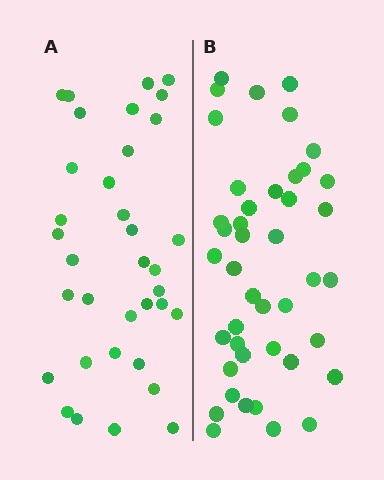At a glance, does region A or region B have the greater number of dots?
Region B (the right region) has more dots.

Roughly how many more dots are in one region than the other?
Region B has roughly 8 or so more dots than region A.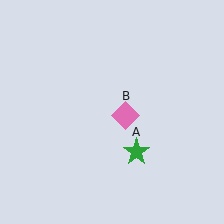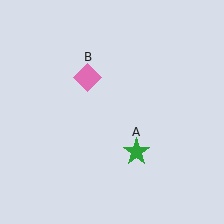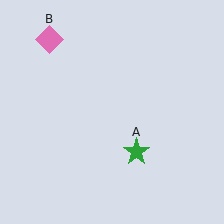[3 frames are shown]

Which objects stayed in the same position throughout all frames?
Green star (object A) remained stationary.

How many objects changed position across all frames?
1 object changed position: pink diamond (object B).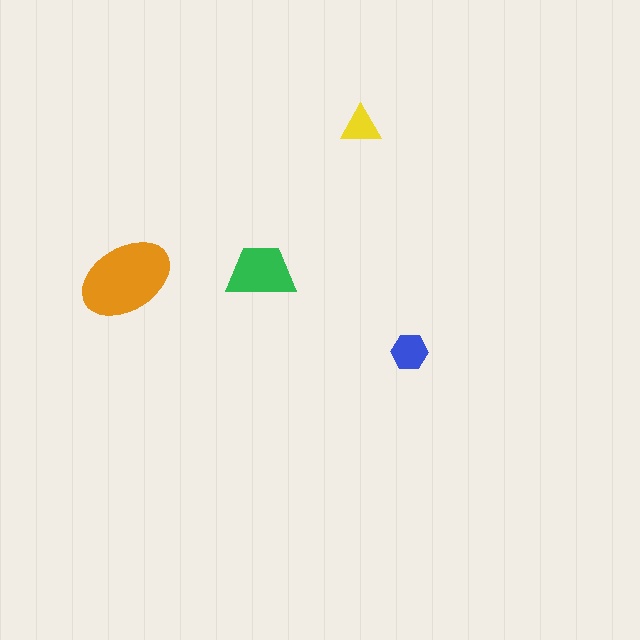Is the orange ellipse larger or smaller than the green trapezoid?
Larger.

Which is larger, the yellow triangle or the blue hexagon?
The blue hexagon.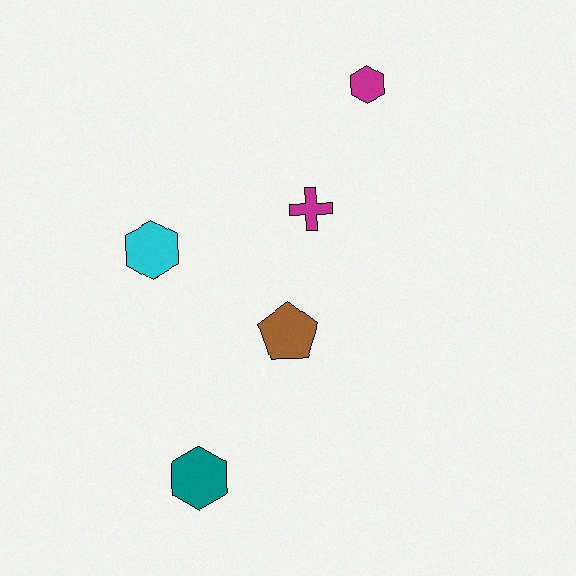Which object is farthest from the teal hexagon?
The magenta hexagon is farthest from the teal hexagon.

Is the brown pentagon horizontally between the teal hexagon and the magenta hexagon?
Yes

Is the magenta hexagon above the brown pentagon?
Yes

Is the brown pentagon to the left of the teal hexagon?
No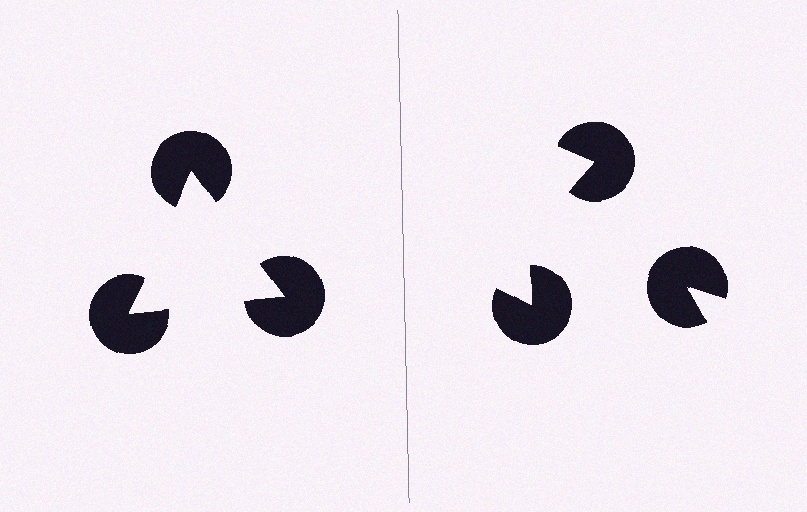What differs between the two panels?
The pac-man discs are positioned identically on both sides; only the wedge orientations differ. On the left they align to a triangle; on the right they are misaligned.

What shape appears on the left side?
An illusory triangle.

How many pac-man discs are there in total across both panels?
6 — 3 on each side.